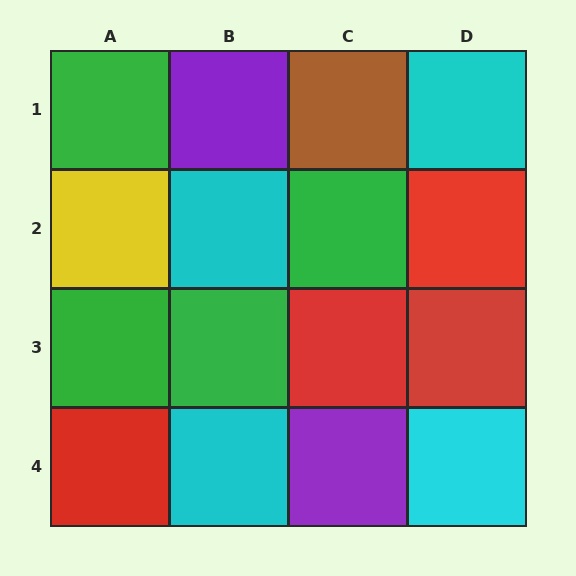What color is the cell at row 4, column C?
Purple.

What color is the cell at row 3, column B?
Green.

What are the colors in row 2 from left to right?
Yellow, cyan, green, red.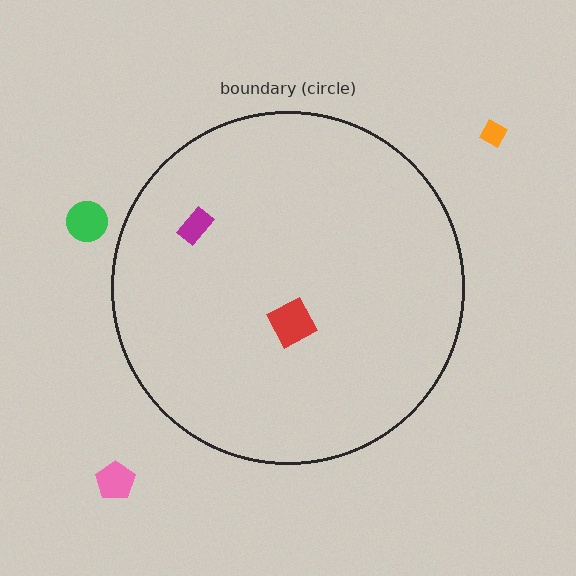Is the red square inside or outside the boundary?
Inside.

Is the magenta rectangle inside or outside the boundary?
Inside.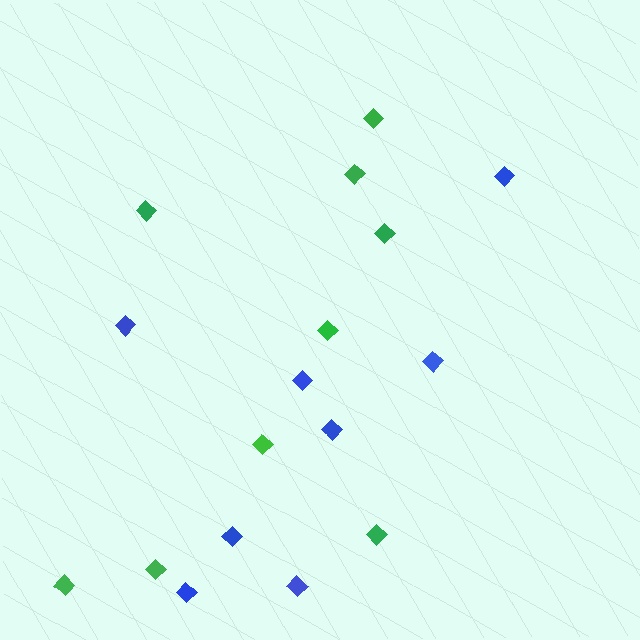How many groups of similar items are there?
There are 2 groups: one group of green diamonds (9) and one group of blue diamonds (8).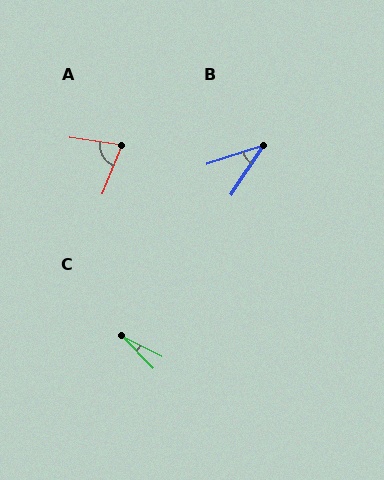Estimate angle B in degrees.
Approximately 38 degrees.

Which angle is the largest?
A, at approximately 77 degrees.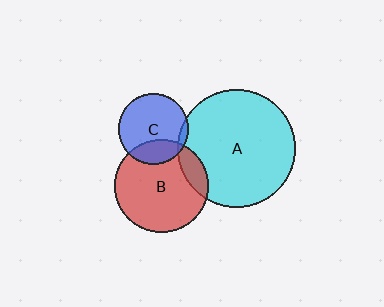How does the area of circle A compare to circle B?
Approximately 1.6 times.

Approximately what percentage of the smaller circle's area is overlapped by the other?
Approximately 15%.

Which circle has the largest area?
Circle A (cyan).